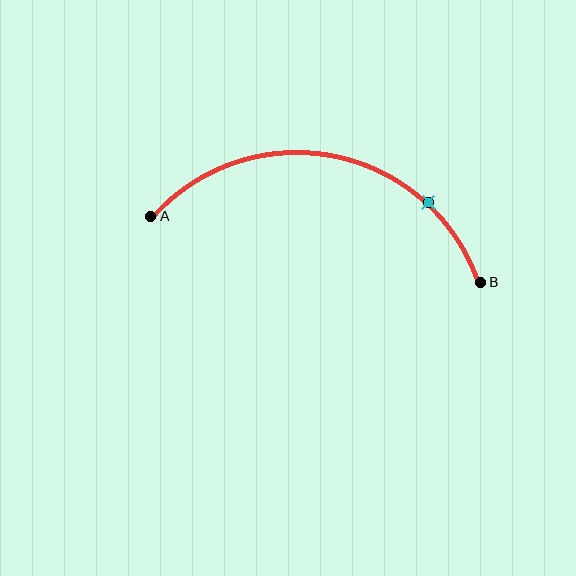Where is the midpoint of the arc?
The arc midpoint is the point on the curve farthest from the straight line joining A and B. It sits above that line.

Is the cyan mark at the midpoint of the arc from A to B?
No. The cyan mark lies on the arc but is closer to endpoint B. The arc midpoint would be at the point on the curve equidistant along the arc from both A and B.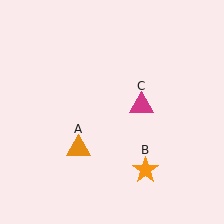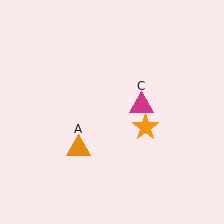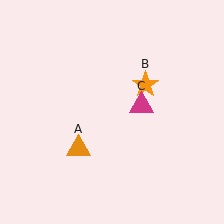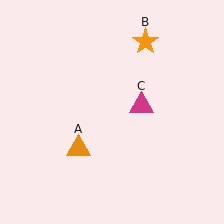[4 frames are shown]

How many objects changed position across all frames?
1 object changed position: orange star (object B).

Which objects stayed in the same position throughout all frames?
Orange triangle (object A) and magenta triangle (object C) remained stationary.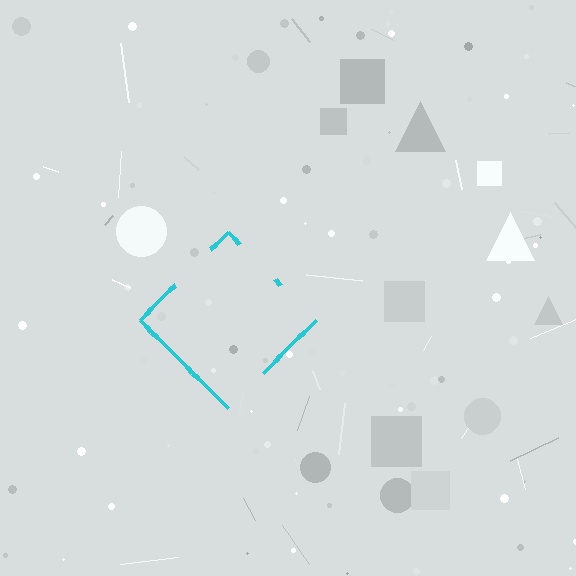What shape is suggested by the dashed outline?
The dashed outline suggests a diamond.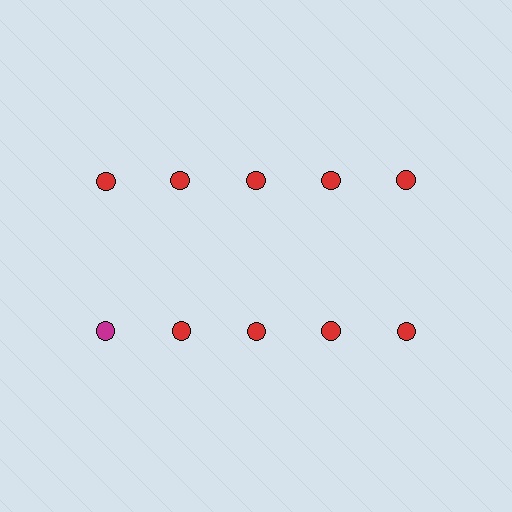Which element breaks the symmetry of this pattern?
The magenta circle in the second row, leftmost column breaks the symmetry. All other shapes are red circles.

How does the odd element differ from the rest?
It has a different color: magenta instead of red.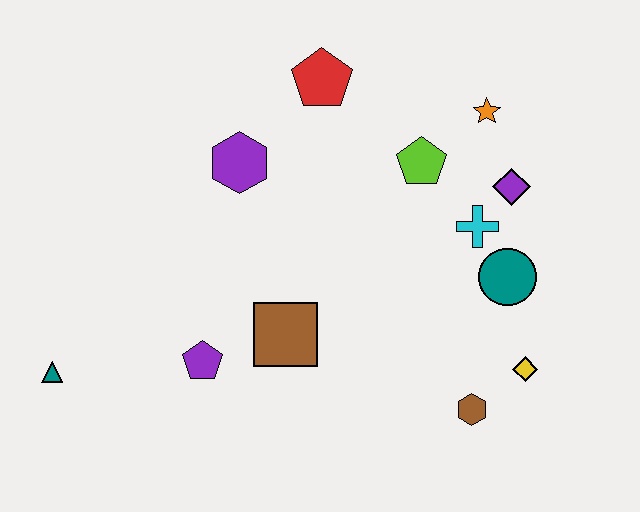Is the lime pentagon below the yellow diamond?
No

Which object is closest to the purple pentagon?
The brown square is closest to the purple pentagon.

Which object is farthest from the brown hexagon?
The teal triangle is farthest from the brown hexagon.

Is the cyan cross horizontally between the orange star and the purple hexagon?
Yes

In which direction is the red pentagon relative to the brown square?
The red pentagon is above the brown square.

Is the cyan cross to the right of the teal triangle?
Yes